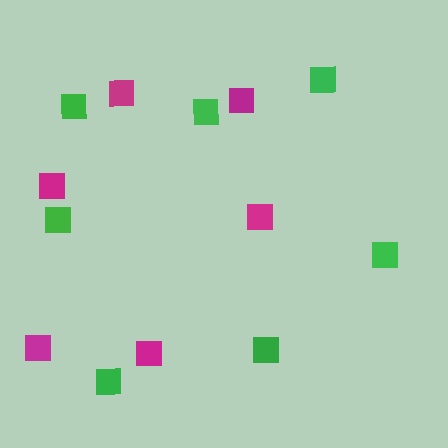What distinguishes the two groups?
There are 2 groups: one group of green squares (7) and one group of magenta squares (6).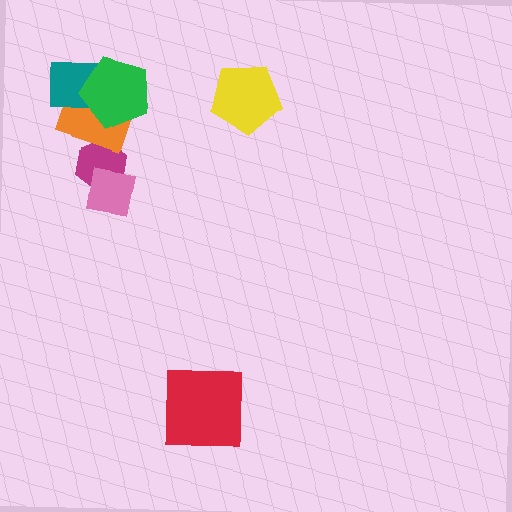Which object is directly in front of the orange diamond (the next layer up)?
The teal rectangle is directly in front of the orange diamond.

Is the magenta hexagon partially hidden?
Yes, it is partially covered by another shape.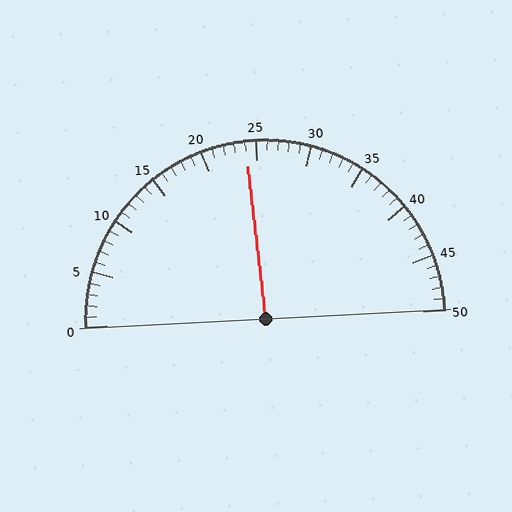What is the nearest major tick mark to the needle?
The nearest major tick mark is 25.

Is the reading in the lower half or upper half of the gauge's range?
The reading is in the lower half of the range (0 to 50).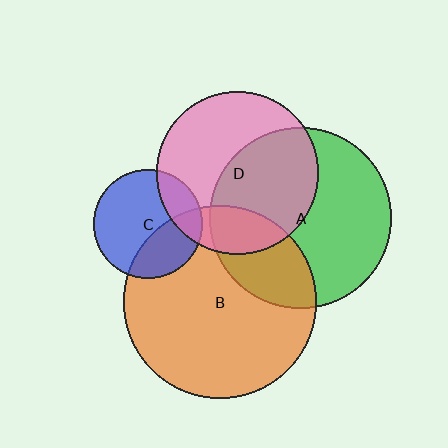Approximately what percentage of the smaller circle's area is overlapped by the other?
Approximately 50%.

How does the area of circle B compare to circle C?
Approximately 3.1 times.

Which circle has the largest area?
Circle B (orange).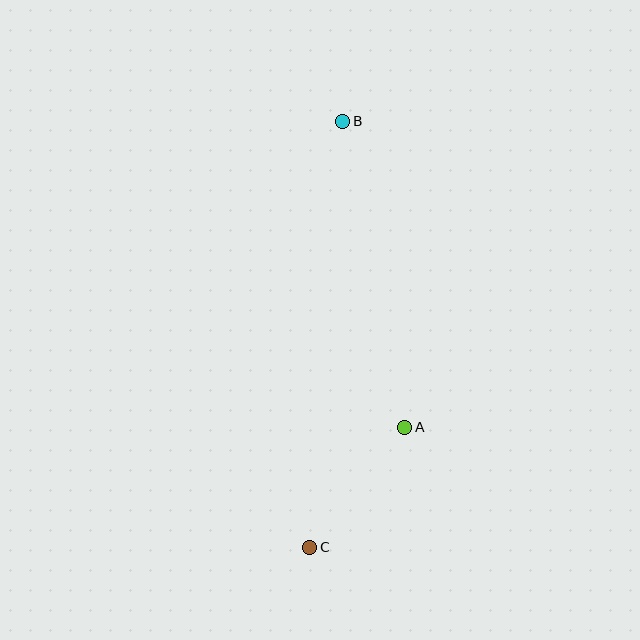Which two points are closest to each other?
Points A and C are closest to each other.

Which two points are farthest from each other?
Points B and C are farthest from each other.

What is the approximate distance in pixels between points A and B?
The distance between A and B is approximately 312 pixels.